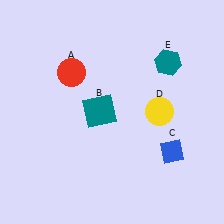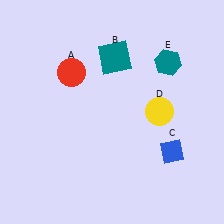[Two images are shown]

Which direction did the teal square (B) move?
The teal square (B) moved up.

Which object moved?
The teal square (B) moved up.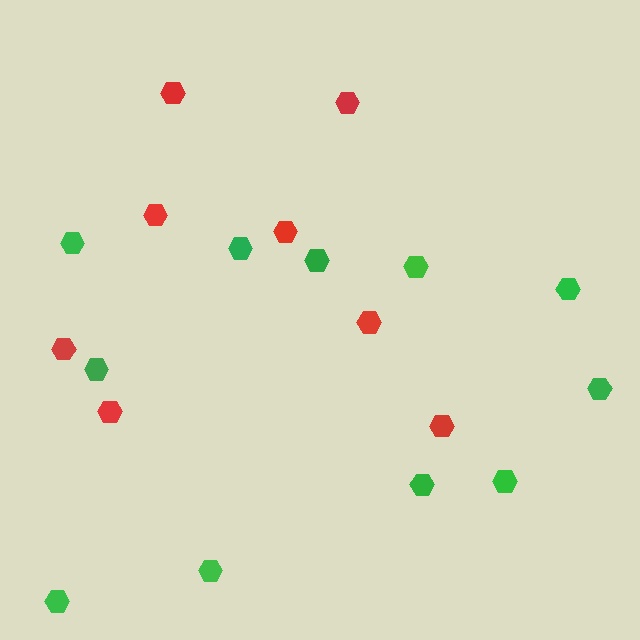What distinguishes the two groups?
There are 2 groups: one group of red hexagons (8) and one group of green hexagons (11).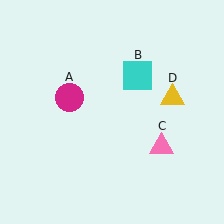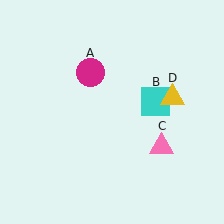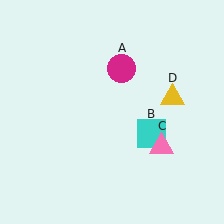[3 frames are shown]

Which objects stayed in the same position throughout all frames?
Pink triangle (object C) and yellow triangle (object D) remained stationary.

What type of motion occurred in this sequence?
The magenta circle (object A), cyan square (object B) rotated clockwise around the center of the scene.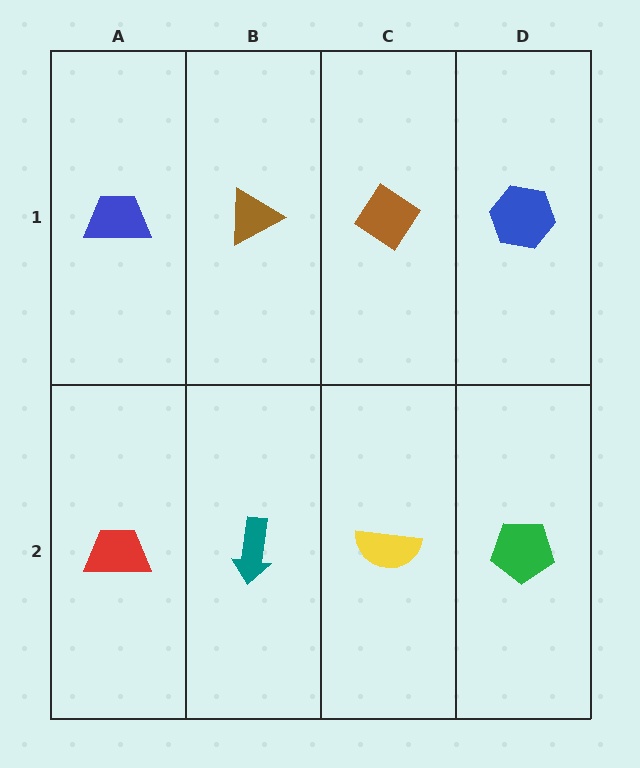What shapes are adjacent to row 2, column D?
A blue hexagon (row 1, column D), a yellow semicircle (row 2, column C).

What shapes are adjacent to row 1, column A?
A red trapezoid (row 2, column A), a brown triangle (row 1, column B).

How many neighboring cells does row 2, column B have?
3.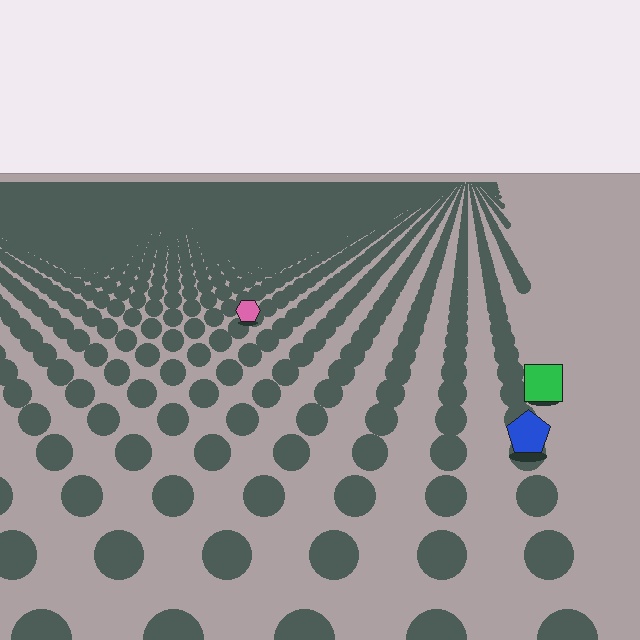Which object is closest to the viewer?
The blue pentagon is closest. The texture marks near it are larger and more spread out.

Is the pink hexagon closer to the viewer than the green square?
No. The green square is closer — you can tell from the texture gradient: the ground texture is coarser near it.